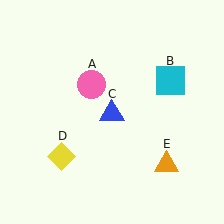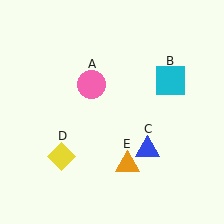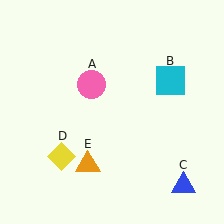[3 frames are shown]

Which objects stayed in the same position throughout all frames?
Pink circle (object A) and cyan square (object B) and yellow diamond (object D) remained stationary.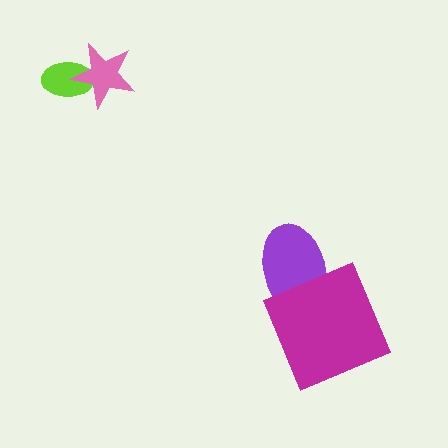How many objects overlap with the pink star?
1 object overlaps with the pink star.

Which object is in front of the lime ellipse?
The pink star is in front of the lime ellipse.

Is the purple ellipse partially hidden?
Yes, it is partially covered by another shape.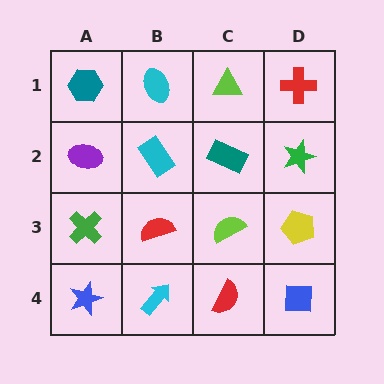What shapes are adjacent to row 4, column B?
A red semicircle (row 3, column B), a blue star (row 4, column A), a red semicircle (row 4, column C).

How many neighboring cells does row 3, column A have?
3.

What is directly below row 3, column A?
A blue star.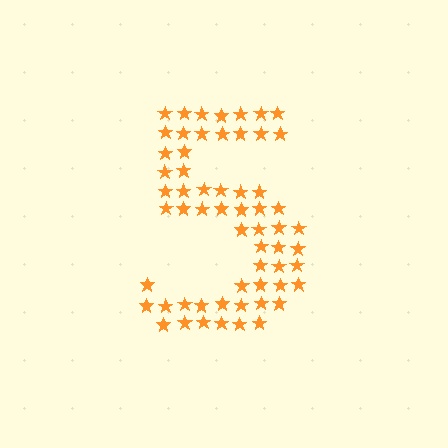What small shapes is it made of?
It is made of small stars.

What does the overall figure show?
The overall figure shows the digit 5.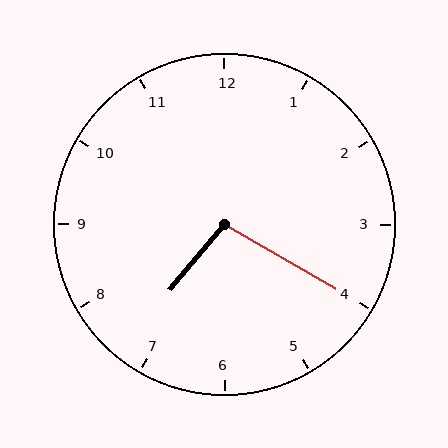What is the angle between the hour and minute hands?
Approximately 100 degrees.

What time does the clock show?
7:20.